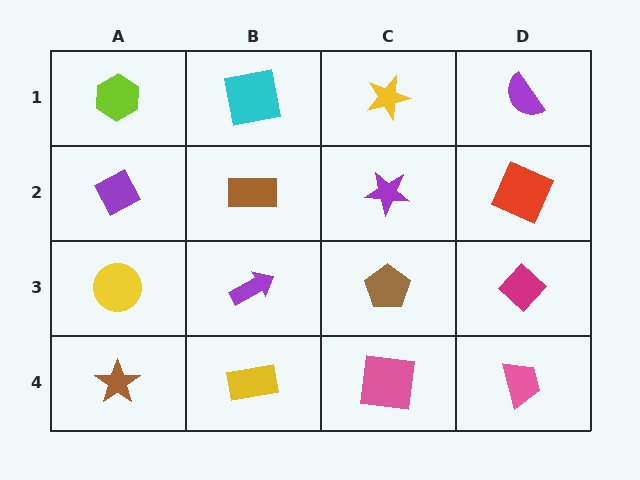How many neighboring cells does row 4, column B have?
3.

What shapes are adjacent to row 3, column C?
A purple star (row 2, column C), a pink square (row 4, column C), a purple arrow (row 3, column B), a magenta diamond (row 3, column D).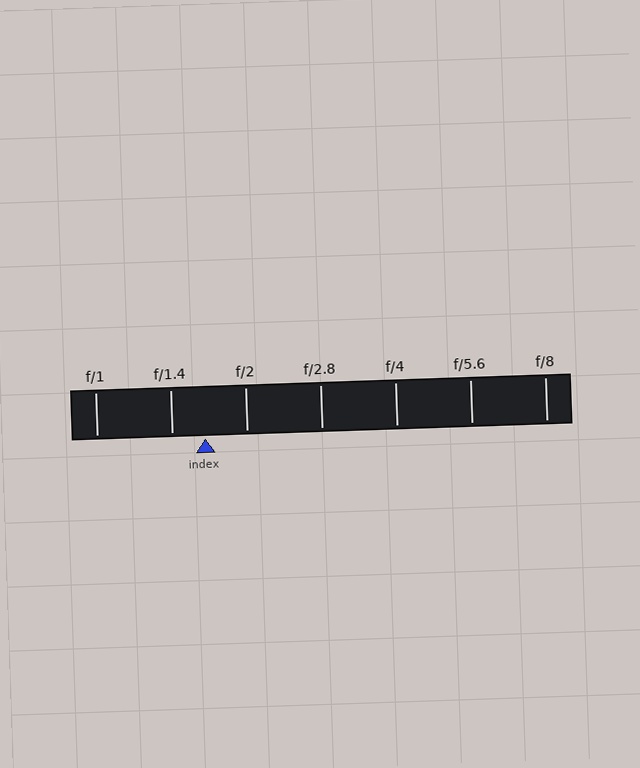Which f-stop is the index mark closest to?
The index mark is closest to f/1.4.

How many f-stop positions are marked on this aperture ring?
There are 7 f-stop positions marked.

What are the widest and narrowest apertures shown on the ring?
The widest aperture shown is f/1 and the narrowest is f/8.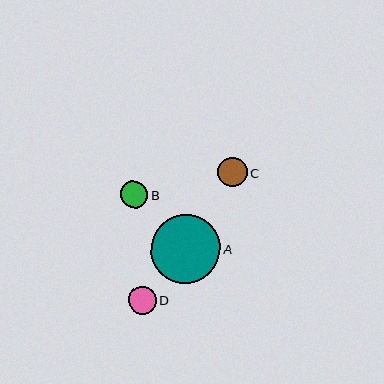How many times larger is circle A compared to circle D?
Circle A is approximately 2.5 times the size of circle D.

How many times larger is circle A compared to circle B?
Circle A is approximately 2.6 times the size of circle B.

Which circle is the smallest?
Circle B is the smallest with a size of approximately 27 pixels.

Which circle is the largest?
Circle A is the largest with a size of approximately 69 pixels.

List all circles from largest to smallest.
From largest to smallest: A, C, D, B.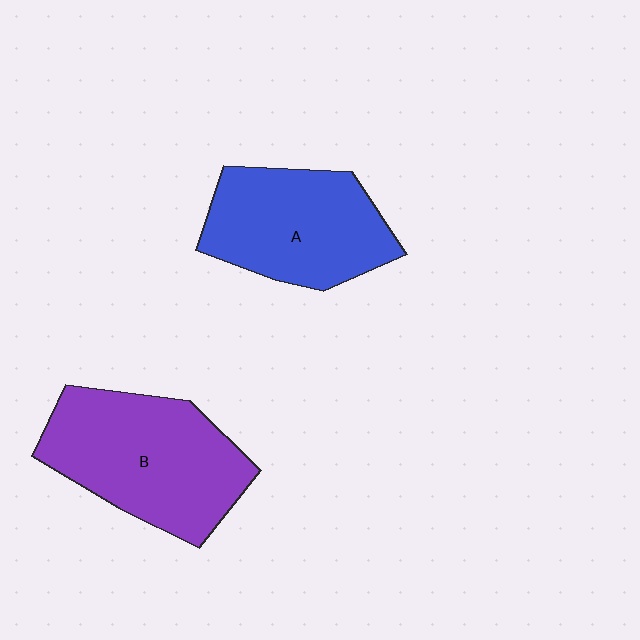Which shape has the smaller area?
Shape A (blue).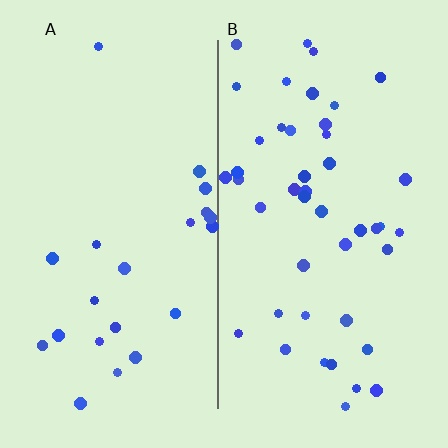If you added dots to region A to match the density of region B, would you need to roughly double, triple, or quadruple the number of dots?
Approximately double.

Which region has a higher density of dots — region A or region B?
B (the right).